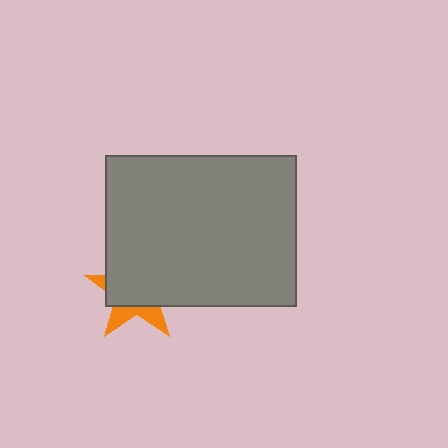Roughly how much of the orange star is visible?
A small part of it is visible (roughly 31%).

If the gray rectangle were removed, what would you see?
You would see the complete orange star.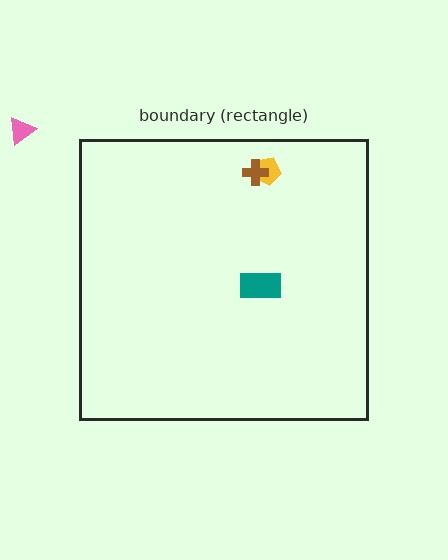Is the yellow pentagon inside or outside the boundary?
Inside.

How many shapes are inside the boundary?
3 inside, 1 outside.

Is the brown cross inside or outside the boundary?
Inside.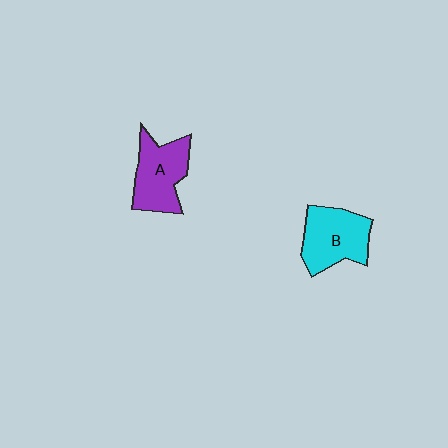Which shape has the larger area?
Shape B (cyan).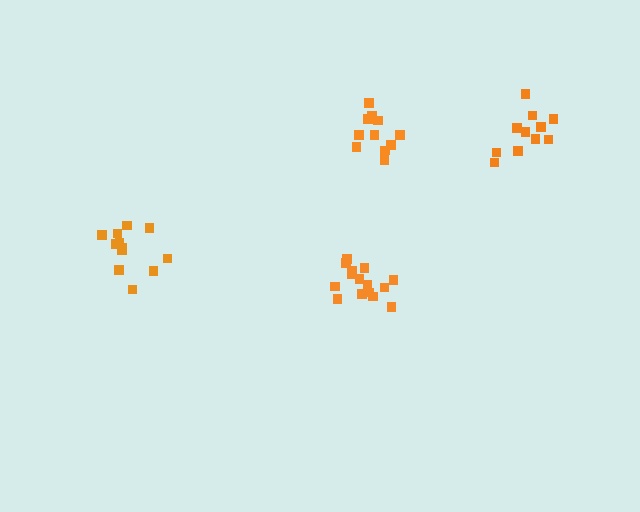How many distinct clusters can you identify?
There are 4 distinct clusters.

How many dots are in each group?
Group 1: 11 dots, Group 2: 11 dots, Group 3: 15 dots, Group 4: 12 dots (49 total).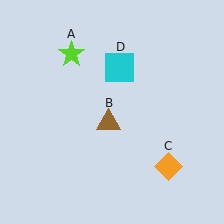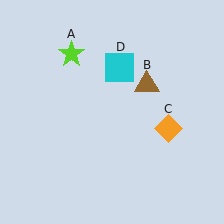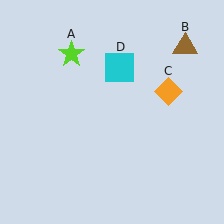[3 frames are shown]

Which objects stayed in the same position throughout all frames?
Lime star (object A) and cyan square (object D) remained stationary.